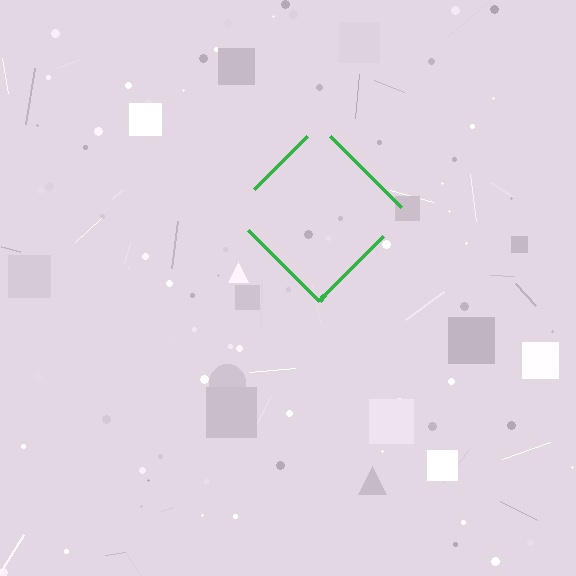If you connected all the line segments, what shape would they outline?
They would outline a diamond.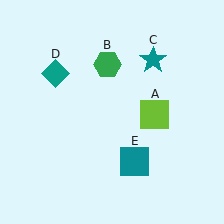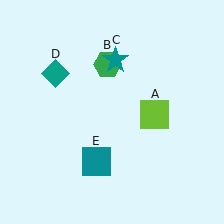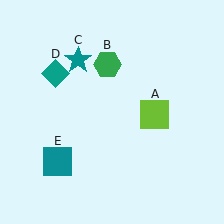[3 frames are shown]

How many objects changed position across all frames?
2 objects changed position: teal star (object C), teal square (object E).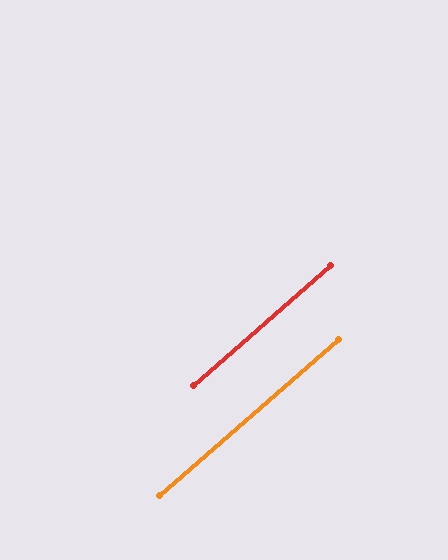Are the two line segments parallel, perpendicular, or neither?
Parallel — their directions differ by only 0.3°.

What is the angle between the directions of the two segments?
Approximately 0 degrees.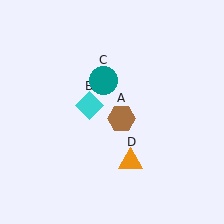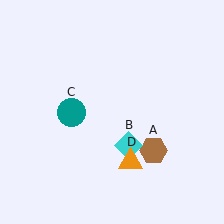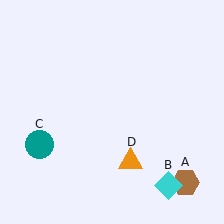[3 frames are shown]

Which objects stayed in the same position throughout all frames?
Orange triangle (object D) remained stationary.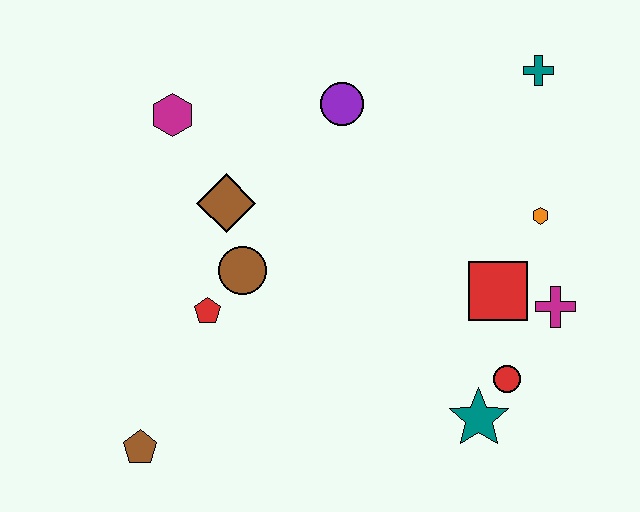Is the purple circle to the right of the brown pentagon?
Yes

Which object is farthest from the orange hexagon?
The brown pentagon is farthest from the orange hexagon.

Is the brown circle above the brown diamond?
No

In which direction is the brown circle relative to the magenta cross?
The brown circle is to the left of the magenta cross.